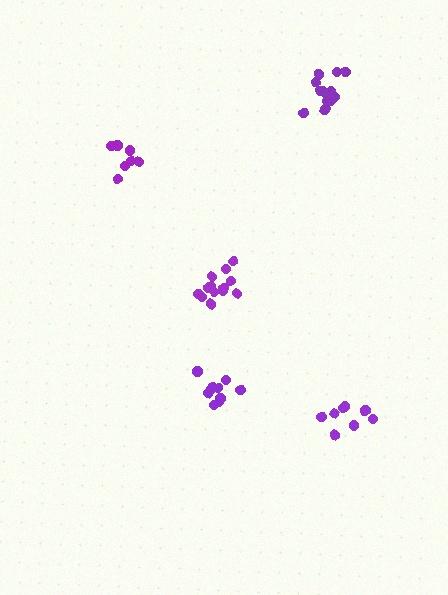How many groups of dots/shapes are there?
There are 5 groups.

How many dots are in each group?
Group 1: 10 dots, Group 2: 13 dots, Group 3: 13 dots, Group 4: 8 dots, Group 5: 8 dots (52 total).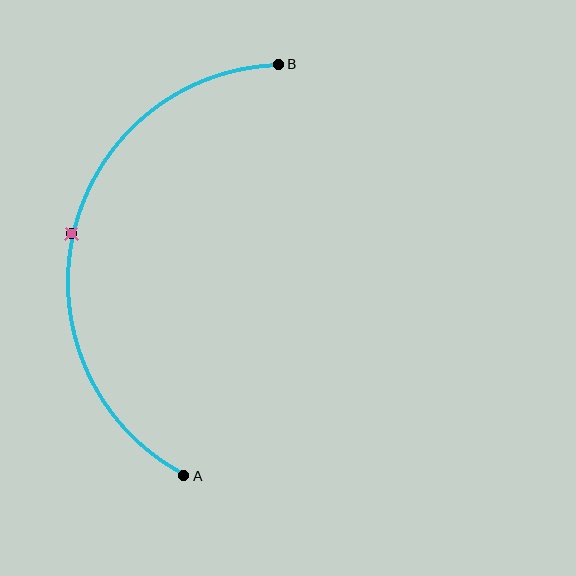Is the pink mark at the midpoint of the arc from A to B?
Yes. The pink mark lies on the arc at equal arc-length from both A and B — it is the arc midpoint.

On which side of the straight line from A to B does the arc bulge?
The arc bulges to the left of the straight line connecting A and B.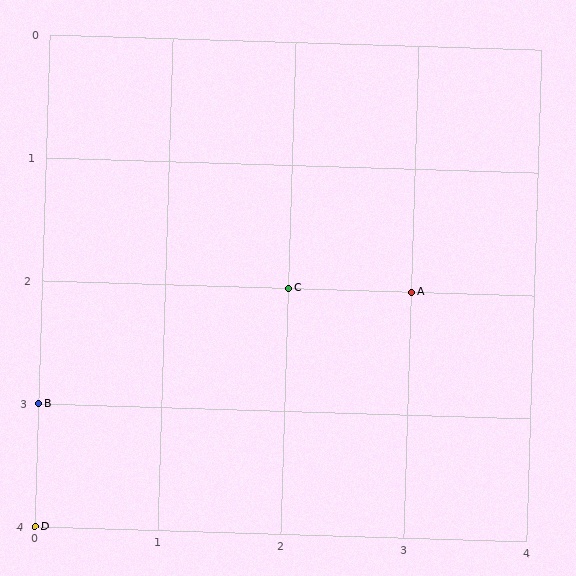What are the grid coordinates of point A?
Point A is at grid coordinates (3, 2).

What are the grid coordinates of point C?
Point C is at grid coordinates (2, 2).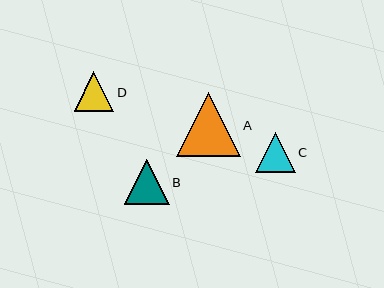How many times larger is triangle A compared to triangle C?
Triangle A is approximately 1.6 times the size of triangle C.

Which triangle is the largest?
Triangle A is the largest with a size of approximately 64 pixels.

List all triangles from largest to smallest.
From largest to smallest: A, B, C, D.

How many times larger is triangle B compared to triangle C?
Triangle B is approximately 1.1 times the size of triangle C.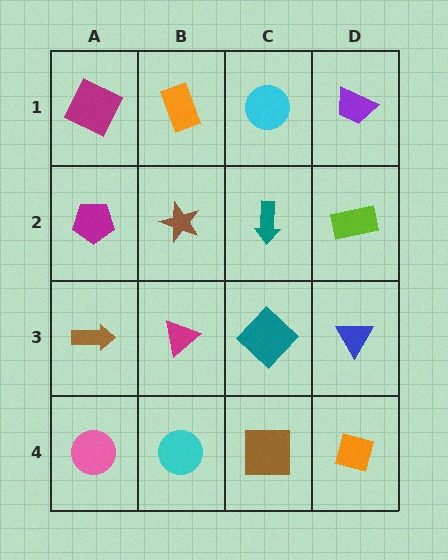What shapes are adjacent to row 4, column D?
A blue triangle (row 3, column D), a brown square (row 4, column C).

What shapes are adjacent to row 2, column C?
A cyan circle (row 1, column C), a teal diamond (row 3, column C), a brown star (row 2, column B), a lime rectangle (row 2, column D).